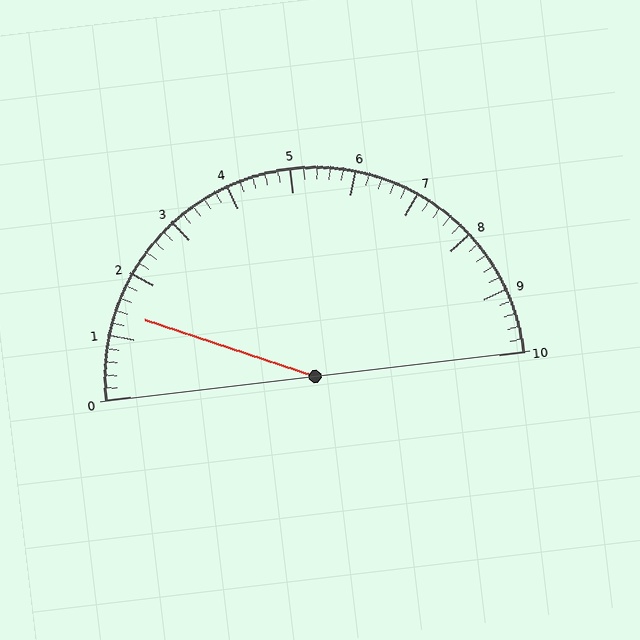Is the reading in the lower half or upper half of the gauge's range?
The reading is in the lower half of the range (0 to 10).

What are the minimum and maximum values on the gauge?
The gauge ranges from 0 to 10.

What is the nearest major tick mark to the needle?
The nearest major tick mark is 1.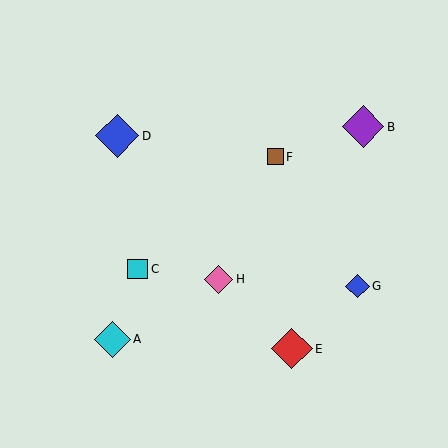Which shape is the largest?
The blue diamond (labeled D) is the largest.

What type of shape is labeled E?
Shape E is a red diamond.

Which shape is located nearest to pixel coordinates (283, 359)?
The red diamond (labeled E) at (292, 349) is nearest to that location.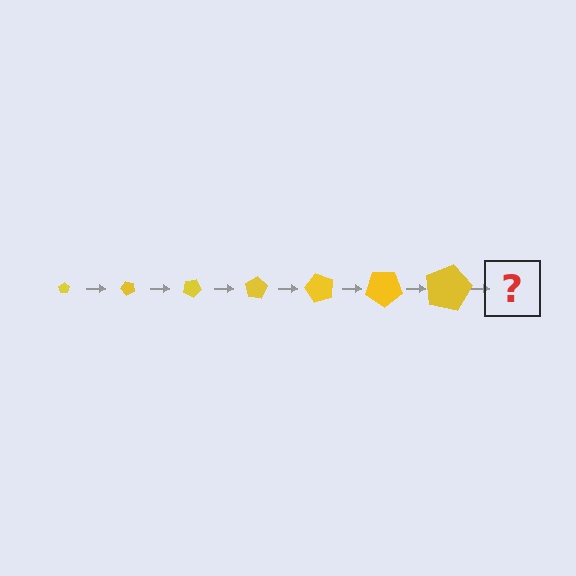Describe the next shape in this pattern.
It should be a pentagon, larger than the previous one and rotated 350 degrees from the start.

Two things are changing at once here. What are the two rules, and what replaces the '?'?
The two rules are that the pentagon grows larger each step and it rotates 50 degrees each step. The '?' should be a pentagon, larger than the previous one and rotated 350 degrees from the start.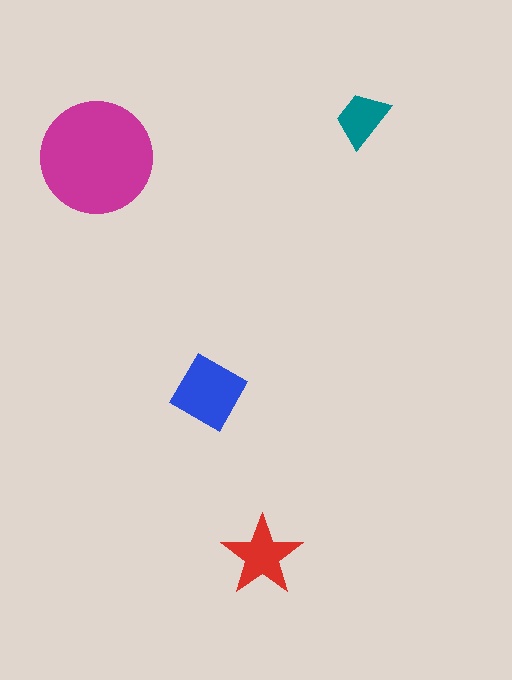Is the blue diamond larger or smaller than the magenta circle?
Smaller.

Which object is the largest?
The magenta circle.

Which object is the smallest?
The teal trapezoid.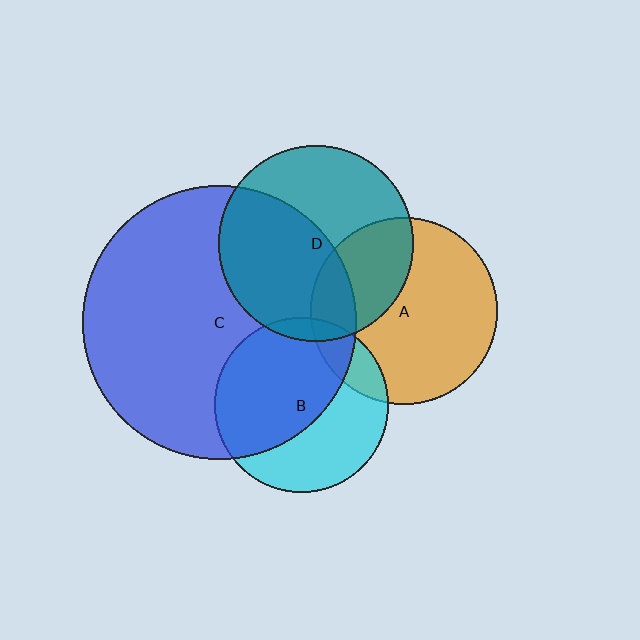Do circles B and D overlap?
Yes.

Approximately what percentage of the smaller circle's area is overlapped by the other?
Approximately 5%.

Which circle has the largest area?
Circle C (blue).